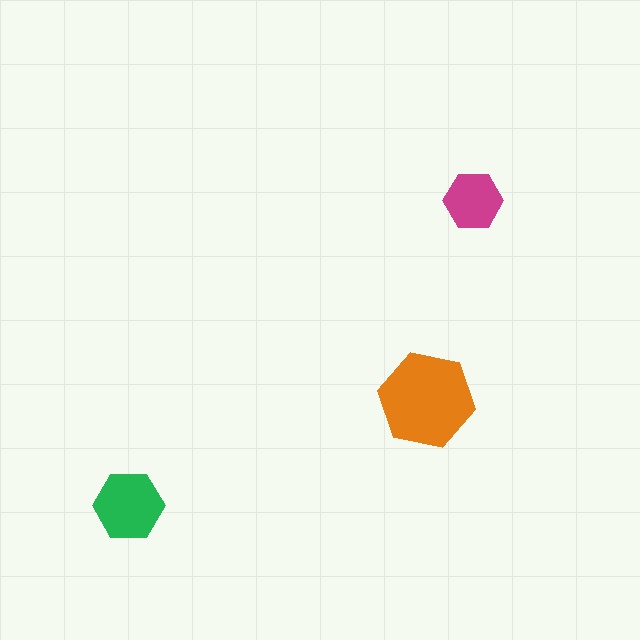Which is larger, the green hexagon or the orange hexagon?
The orange one.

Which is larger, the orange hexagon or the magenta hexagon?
The orange one.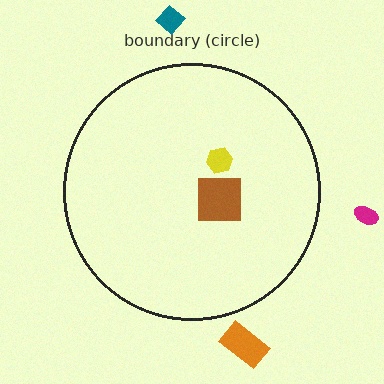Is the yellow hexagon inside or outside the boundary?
Inside.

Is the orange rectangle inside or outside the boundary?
Outside.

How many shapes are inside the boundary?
2 inside, 3 outside.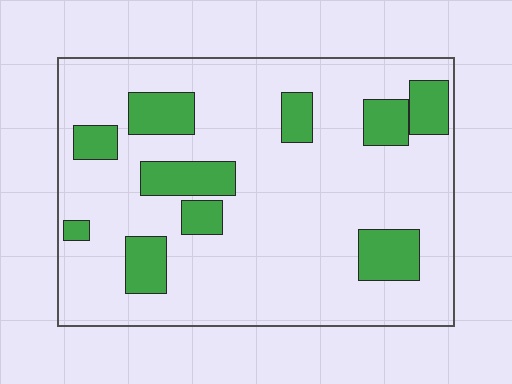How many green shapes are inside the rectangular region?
10.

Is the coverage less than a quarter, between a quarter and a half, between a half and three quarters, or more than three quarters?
Less than a quarter.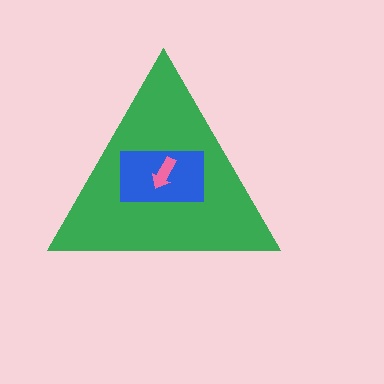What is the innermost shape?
The pink arrow.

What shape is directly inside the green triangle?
The blue rectangle.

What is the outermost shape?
The green triangle.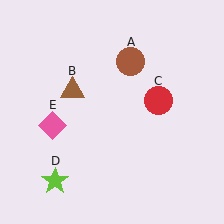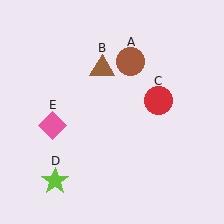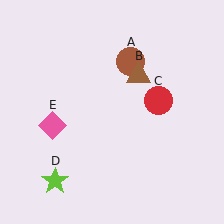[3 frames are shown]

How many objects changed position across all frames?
1 object changed position: brown triangle (object B).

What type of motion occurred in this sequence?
The brown triangle (object B) rotated clockwise around the center of the scene.